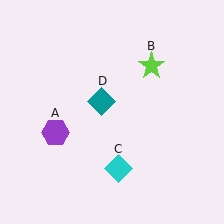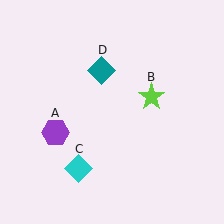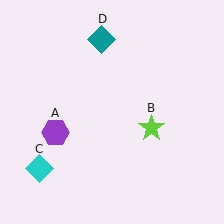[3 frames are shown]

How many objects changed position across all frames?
3 objects changed position: lime star (object B), cyan diamond (object C), teal diamond (object D).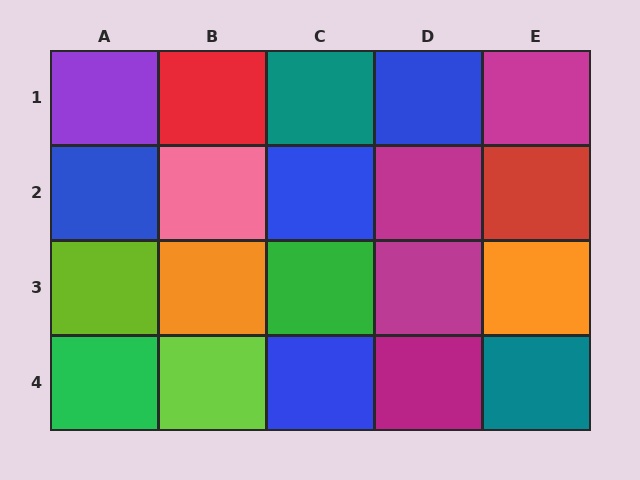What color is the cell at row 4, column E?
Teal.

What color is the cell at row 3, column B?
Orange.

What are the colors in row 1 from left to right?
Purple, red, teal, blue, magenta.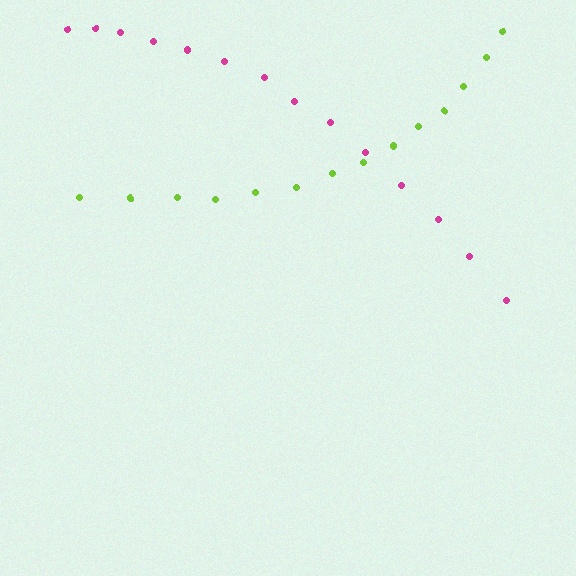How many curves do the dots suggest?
There are 2 distinct paths.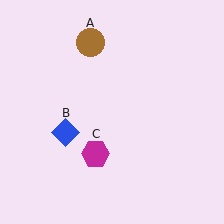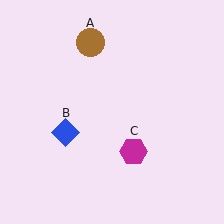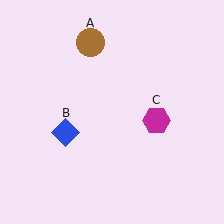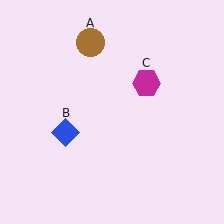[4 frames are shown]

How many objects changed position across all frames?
1 object changed position: magenta hexagon (object C).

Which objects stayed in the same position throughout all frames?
Brown circle (object A) and blue diamond (object B) remained stationary.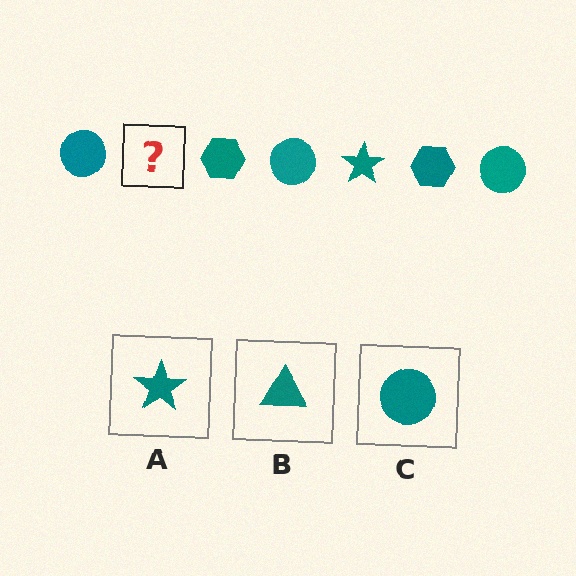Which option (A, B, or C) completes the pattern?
A.